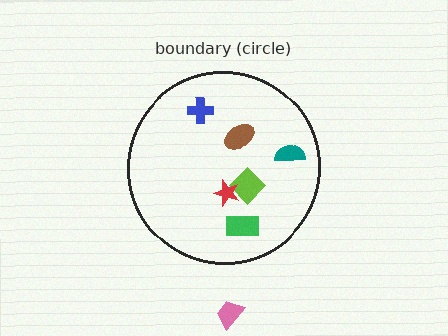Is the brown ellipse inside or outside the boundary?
Inside.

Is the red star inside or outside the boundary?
Inside.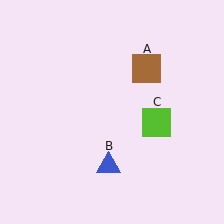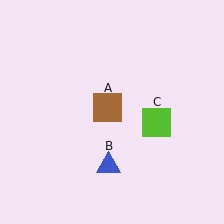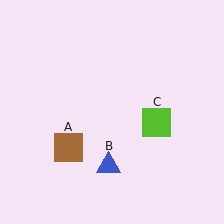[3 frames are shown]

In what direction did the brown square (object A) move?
The brown square (object A) moved down and to the left.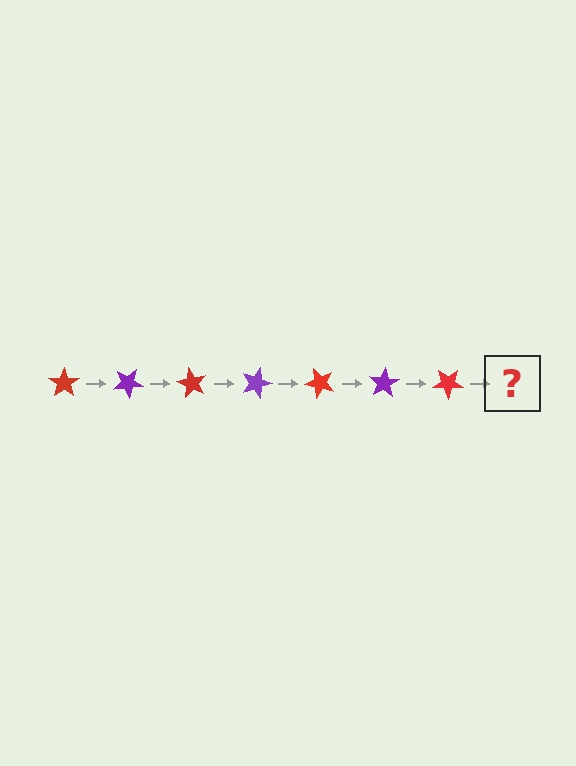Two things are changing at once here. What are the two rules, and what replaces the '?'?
The two rules are that it rotates 30 degrees each step and the color cycles through red and purple. The '?' should be a purple star, rotated 210 degrees from the start.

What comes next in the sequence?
The next element should be a purple star, rotated 210 degrees from the start.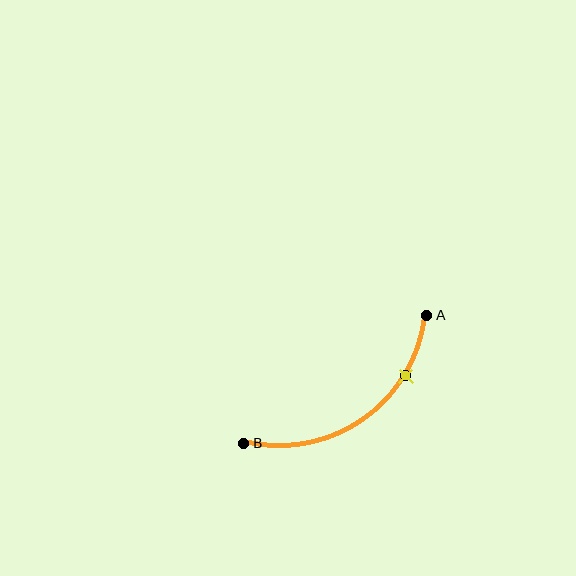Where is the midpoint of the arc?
The arc midpoint is the point on the curve farthest from the straight line joining A and B. It sits below and to the right of that line.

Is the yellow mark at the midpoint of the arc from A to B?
No. The yellow mark lies on the arc but is closer to endpoint A. The arc midpoint would be at the point on the curve equidistant along the arc from both A and B.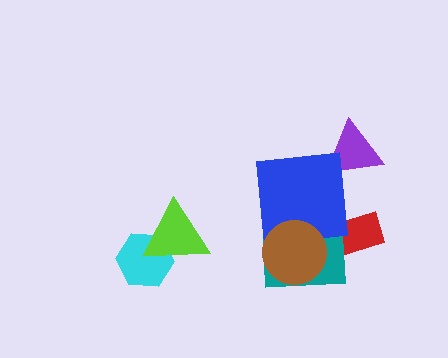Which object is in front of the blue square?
The brown circle is in front of the blue square.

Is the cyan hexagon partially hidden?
Yes, it is partially covered by another shape.